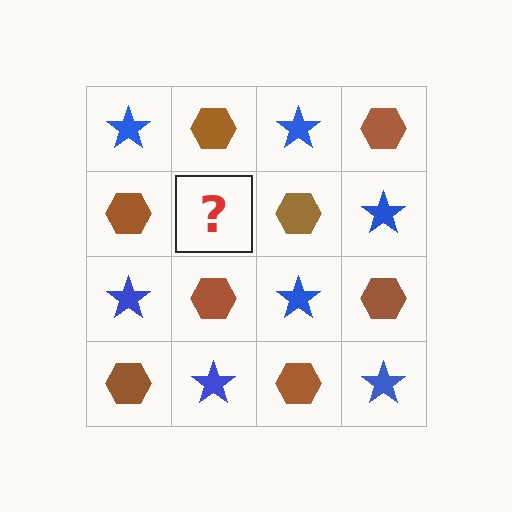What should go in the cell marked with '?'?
The missing cell should contain a blue star.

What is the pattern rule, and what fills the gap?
The rule is that it alternates blue star and brown hexagon in a checkerboard pattern. The gap should be filled with a blue star.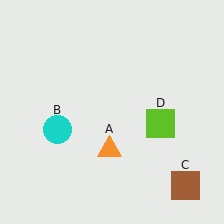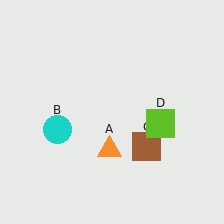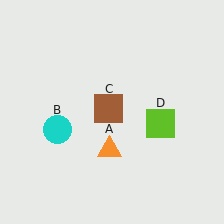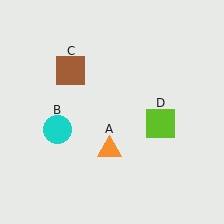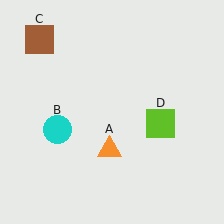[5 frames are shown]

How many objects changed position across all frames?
1 object changed position: brown square (object C).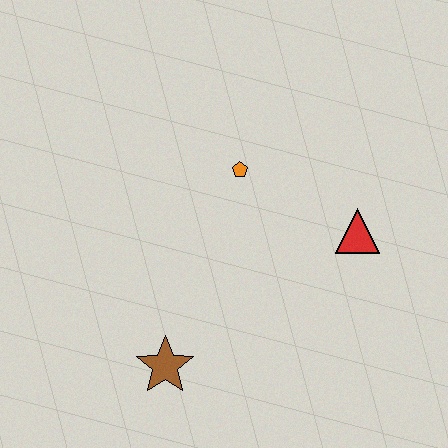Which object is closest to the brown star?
The orange pentagon is closest to the brown star.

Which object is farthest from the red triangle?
The brown star is farthest from the red triangle.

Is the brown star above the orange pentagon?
No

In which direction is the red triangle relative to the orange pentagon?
The red triangle is to the right of the orange pentagon.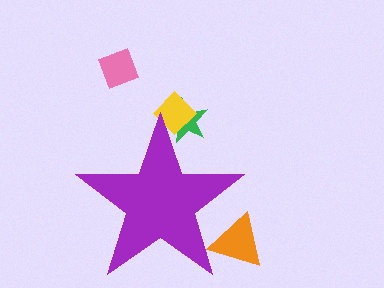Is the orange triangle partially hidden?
Yes, the orange triangle is partially hidden behind the purple star.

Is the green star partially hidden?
Yes, the green star is partially hidden behind the purple star.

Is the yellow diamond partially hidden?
Yes, the yellow diamond is partially hidden behind the purple star.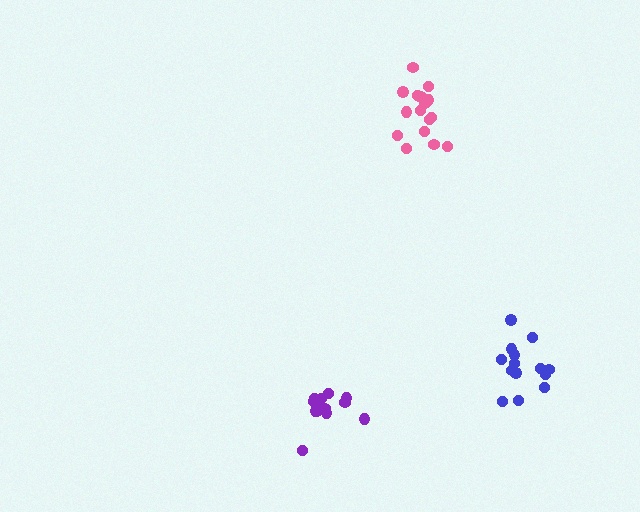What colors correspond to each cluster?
The clusters are colored: pink, purple, blue.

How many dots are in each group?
Group 1: 16 dots, Group 2: 13 dots, Group 3: 14 dots (43 total).